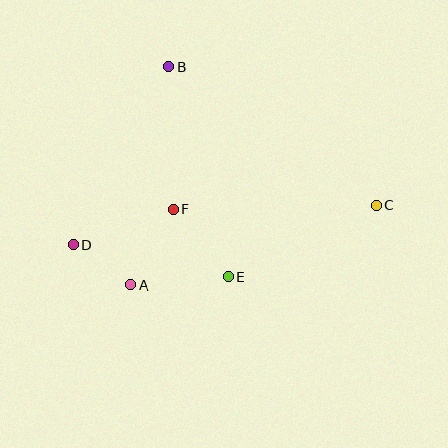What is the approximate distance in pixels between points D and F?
The distance between D and F is approximately 106 pixels.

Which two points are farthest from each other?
Points C and D are farthest from each other.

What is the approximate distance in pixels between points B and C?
The distance between B and C is approximately 249 pixels.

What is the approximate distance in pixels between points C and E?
The distance between C and E is approximately 165 pixels.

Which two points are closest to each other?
Points A and D are closest to each other.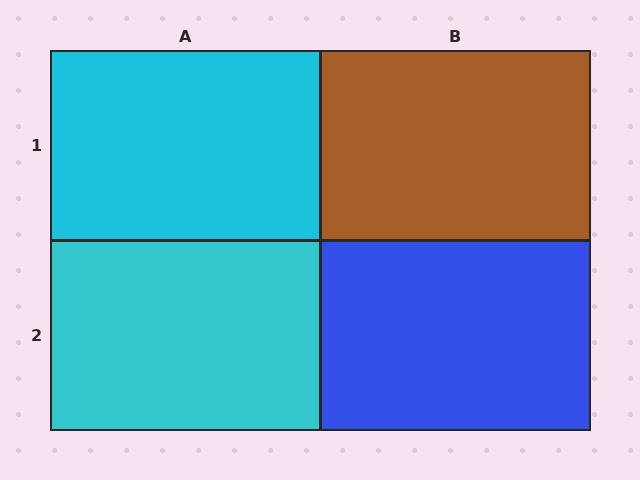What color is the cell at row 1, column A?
Cyan.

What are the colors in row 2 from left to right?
Cyan, blue.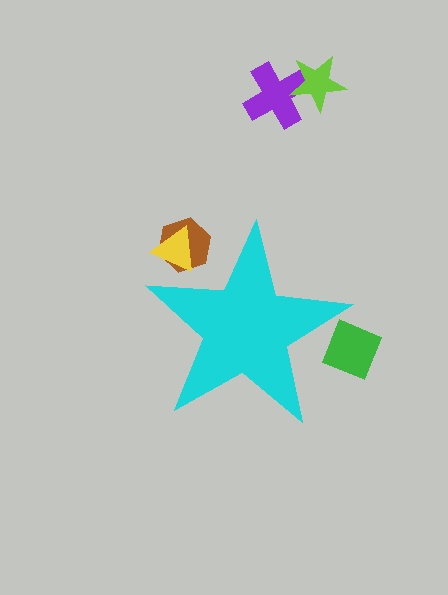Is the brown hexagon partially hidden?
Yes, the brown hexagon is partially hidden behind the cyan star.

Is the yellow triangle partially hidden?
Yes, the yellow triangle is partially hidden behind the cyan star.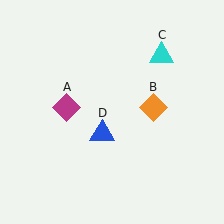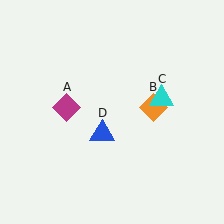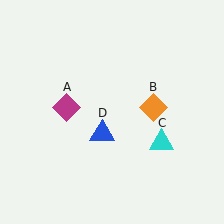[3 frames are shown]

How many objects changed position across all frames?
1 object changed position: cyan triangle (object C).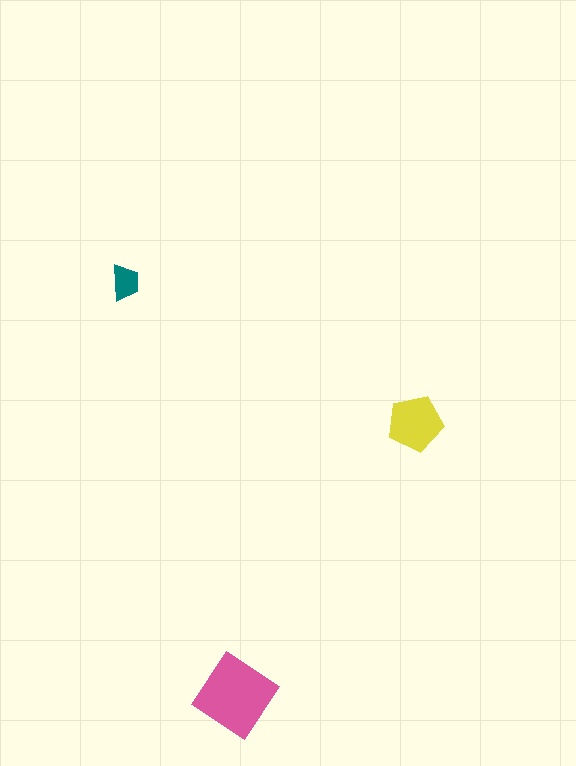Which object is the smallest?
The teal trapezoid.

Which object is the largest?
The pink diamond.